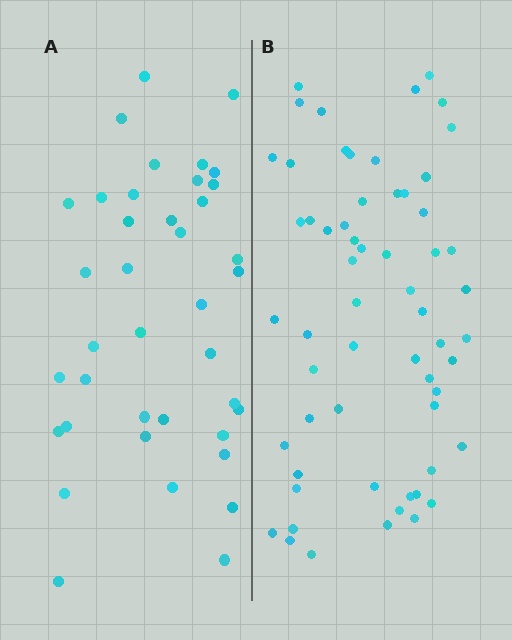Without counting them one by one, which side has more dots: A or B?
Region B (the right region) has more dots.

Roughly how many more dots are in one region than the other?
Region B has approximately 20 more dots than region A.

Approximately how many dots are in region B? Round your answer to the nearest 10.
About 60 dots.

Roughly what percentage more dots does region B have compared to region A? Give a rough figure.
About 55% more.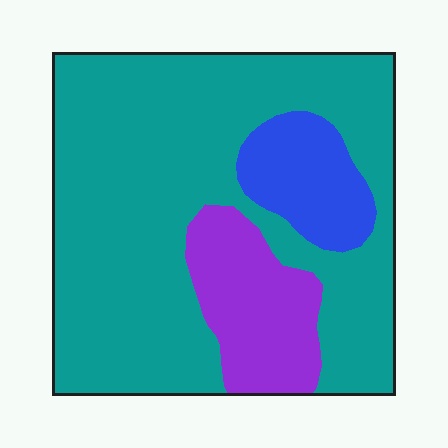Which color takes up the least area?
Blue, at roughly 10%.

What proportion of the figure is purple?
Purple covers roughly 15% of the figure.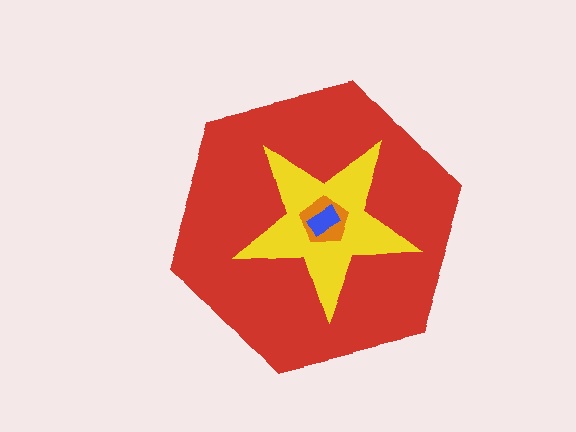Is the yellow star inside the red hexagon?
Yes.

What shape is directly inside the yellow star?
The orange pentagon.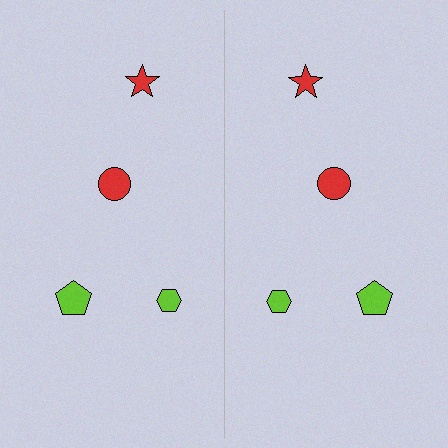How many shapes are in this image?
There are 8 shapes in this image.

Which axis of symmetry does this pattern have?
The pattern has a vertical axis of symmetry running through the center of the image.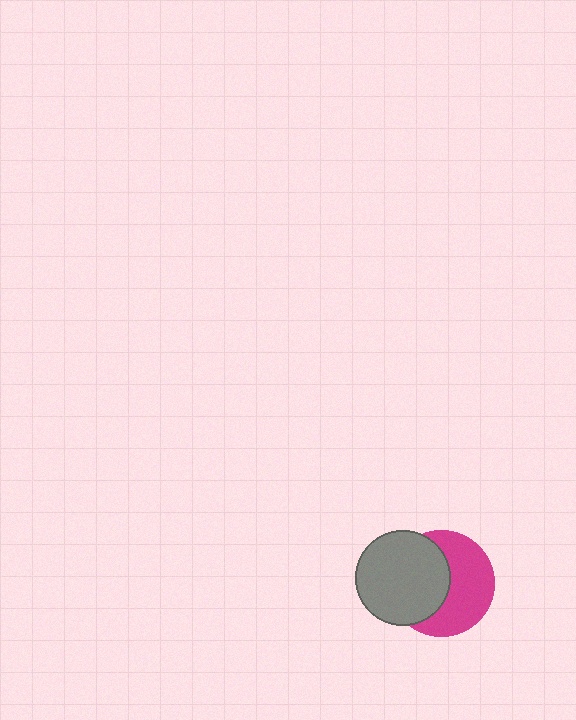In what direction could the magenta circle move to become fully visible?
The magenta circle could move right. That would shift it out from behind the gray circle entirely.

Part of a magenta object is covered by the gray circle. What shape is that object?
It is a circle.